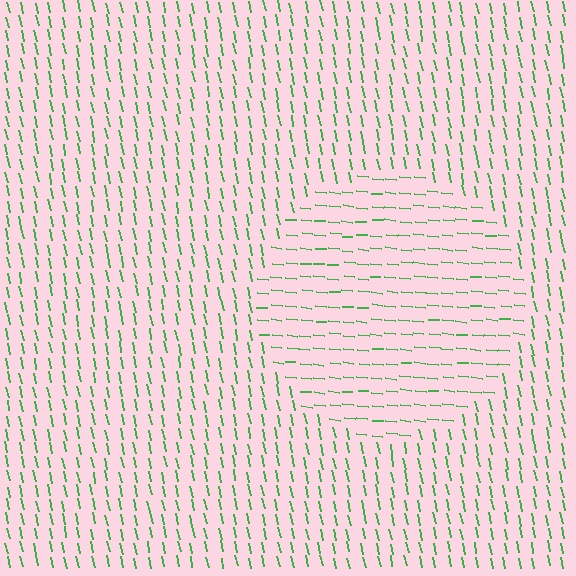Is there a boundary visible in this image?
Yes, there is a texture boundary formed by a change in line orientation.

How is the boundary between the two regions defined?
The boundary is defined purely by a change in line orientation (approximately 73 degrees difference). All lines are the same color and thickness.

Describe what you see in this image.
The image is filled with small green line segments. A circle region in the image has lines oriented differently from the surrounding lines, creating a visible texture boundary.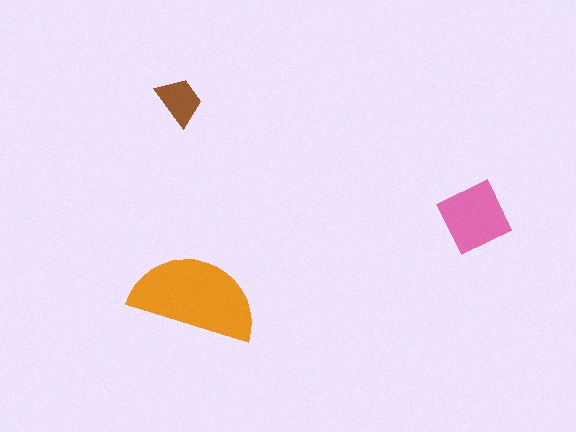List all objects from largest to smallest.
The orange semicircle, the pink diamond, the brown trapezoid.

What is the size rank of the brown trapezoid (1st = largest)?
3rd.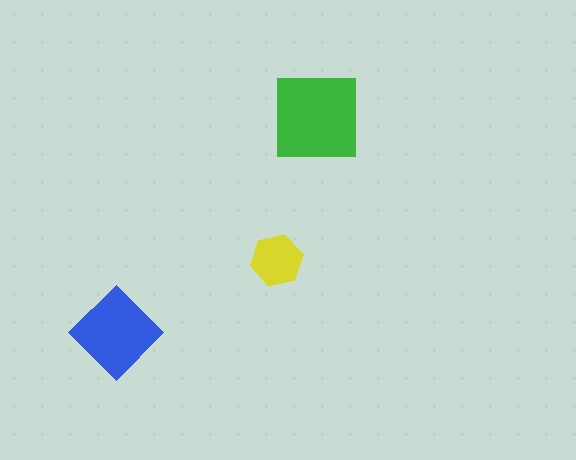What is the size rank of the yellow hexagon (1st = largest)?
3rd.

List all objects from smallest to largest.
The yellow hexagon, the blue diamond, the green square.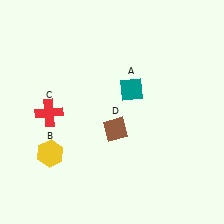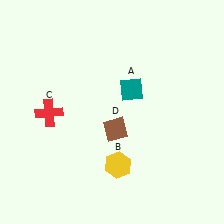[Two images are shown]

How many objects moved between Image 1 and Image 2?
1 object moved between the two images.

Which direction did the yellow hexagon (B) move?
The yellow hexagon (B) moved right.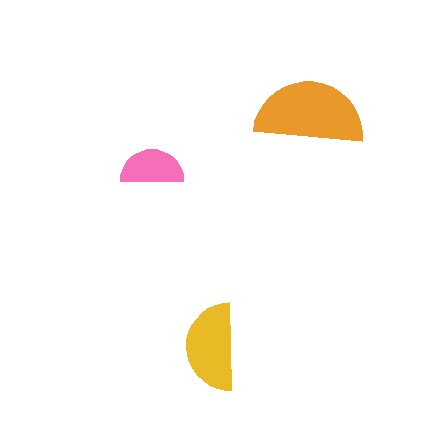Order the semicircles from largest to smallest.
the orange one, the yellow one, the pink one.